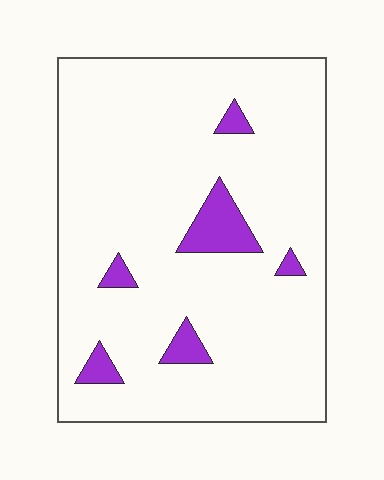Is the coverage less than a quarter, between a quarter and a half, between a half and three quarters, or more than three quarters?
Less than a quarter.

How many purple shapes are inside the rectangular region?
6.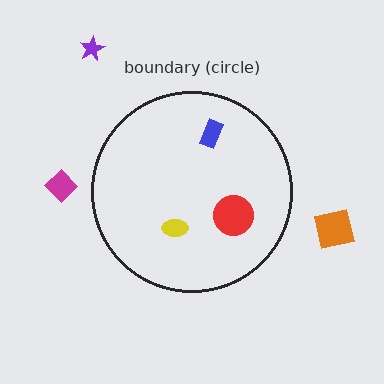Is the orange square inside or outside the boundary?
Outside.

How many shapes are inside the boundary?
3 inside, 3 outside.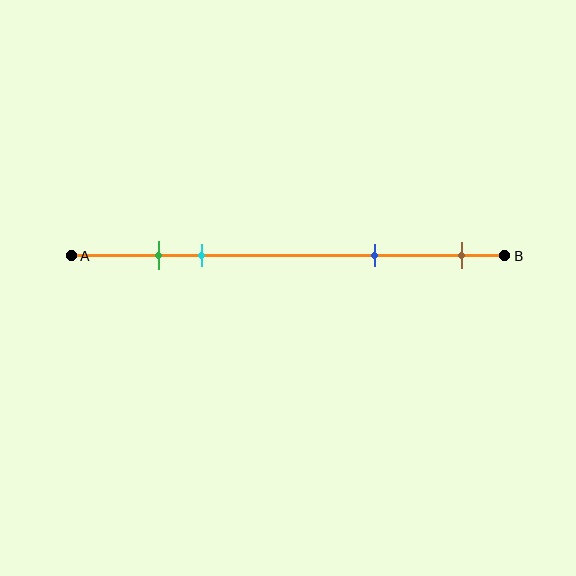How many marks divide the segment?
There are 4 marks dividing the segment.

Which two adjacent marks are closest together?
The green and cyan marks are the closest adjacent pair.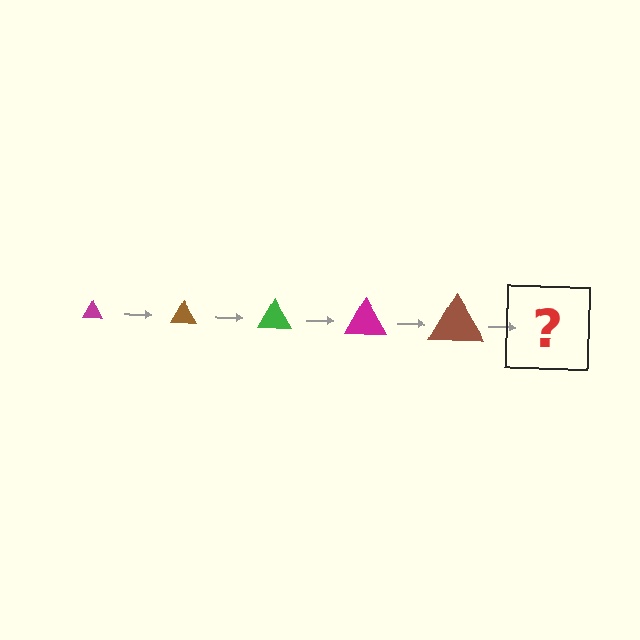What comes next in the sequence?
The next element should be a green triangle, larger than the previous one.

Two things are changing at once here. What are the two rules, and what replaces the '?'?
The two rules are that the triangle grows larger each step and the color cycles through magenta, brown, and green. The '?' should be a green triangle, larger than the previous one.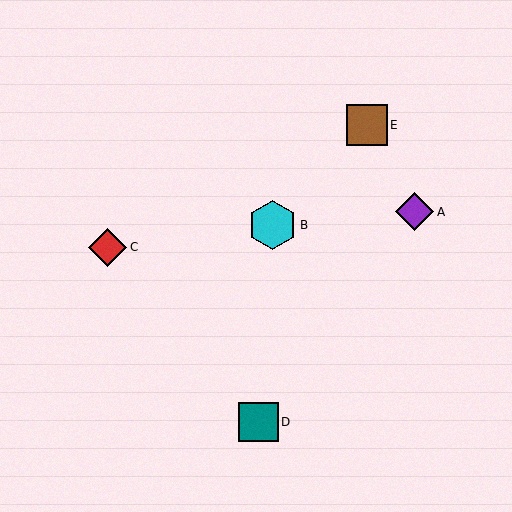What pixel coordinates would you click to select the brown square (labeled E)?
Click at (367, 125) to select the brown square E.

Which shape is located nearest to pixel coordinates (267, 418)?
The teal square (labeled D) at (259, 422) is nearest to that location.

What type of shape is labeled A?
Shape A is a purple diamond.